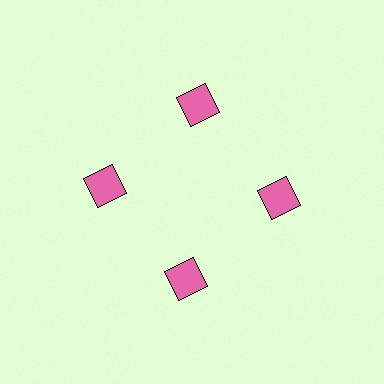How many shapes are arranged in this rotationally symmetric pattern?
There are 4 shapes, arranged in 4 groups of 1.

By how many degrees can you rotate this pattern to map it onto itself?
The pattern maps onto itself every 90 degrees of rotation.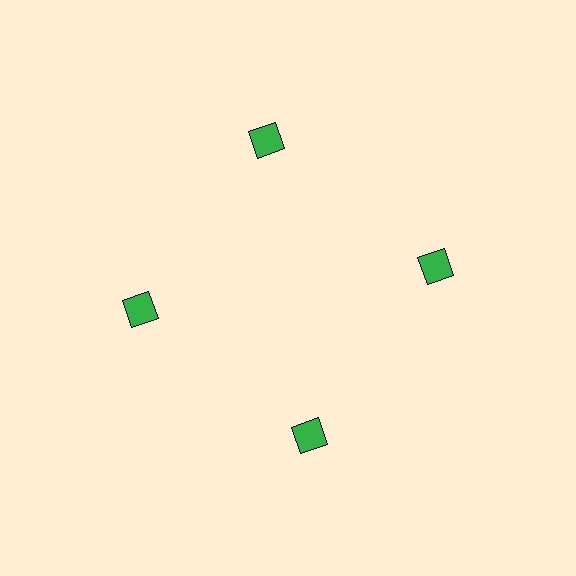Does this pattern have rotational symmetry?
Yes, this pattern has 4-fold rotational symmetry. It looks the same after rotating 90 degrees around the center.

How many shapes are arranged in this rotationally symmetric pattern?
There are 4 shapes, arranged in 4 groups of 1.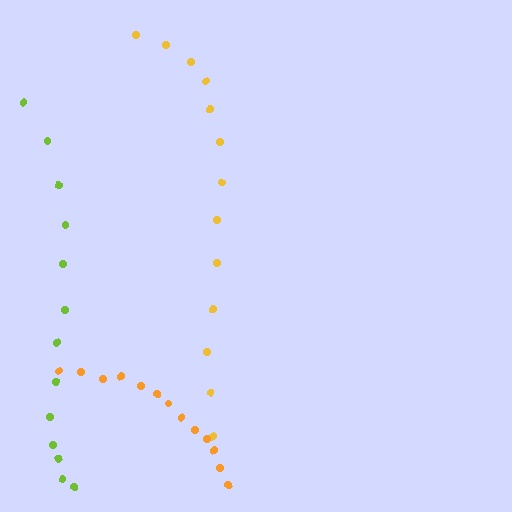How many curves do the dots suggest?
There are 3 distinct paths.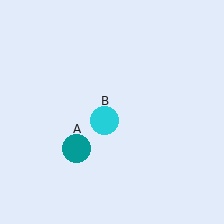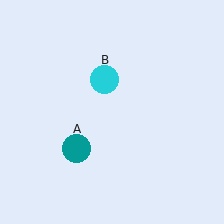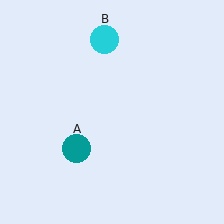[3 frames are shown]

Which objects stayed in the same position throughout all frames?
Teal circle (object A) remained stationary.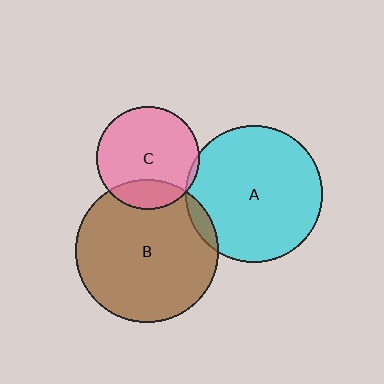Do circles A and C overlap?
Yes.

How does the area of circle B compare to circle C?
Approximately 1.9 times.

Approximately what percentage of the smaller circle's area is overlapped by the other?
Approximately 5%.